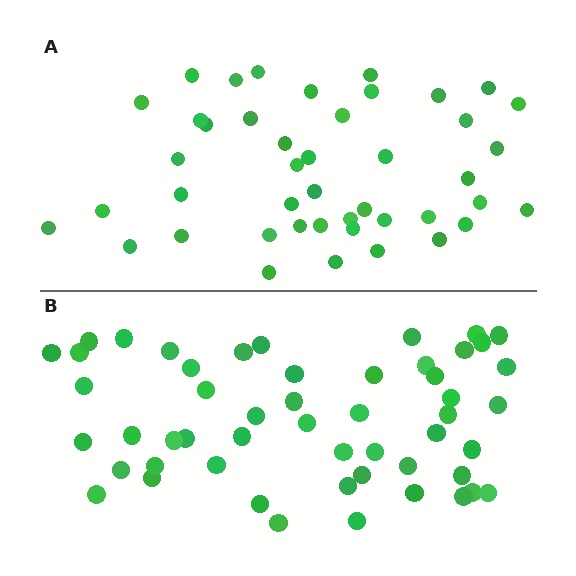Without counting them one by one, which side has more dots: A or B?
Region B (the bottom region) has more dots.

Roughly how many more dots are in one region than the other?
Region B has roughly 8 or so more dots than region A.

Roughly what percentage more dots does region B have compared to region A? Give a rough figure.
About 20% more.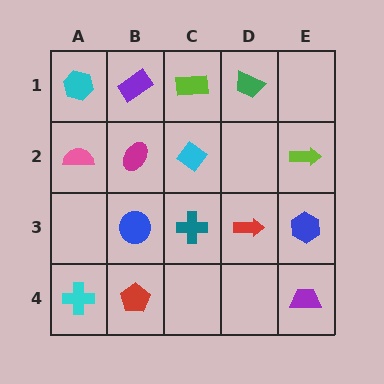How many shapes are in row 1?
4 shapes.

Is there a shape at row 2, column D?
No, that cell is empty.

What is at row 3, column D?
A red arrow.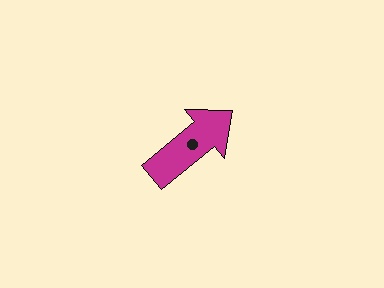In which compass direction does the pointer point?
Northeast.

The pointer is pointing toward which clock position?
Roughly 2 o'clock.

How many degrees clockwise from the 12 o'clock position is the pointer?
Approximately 51 degrees.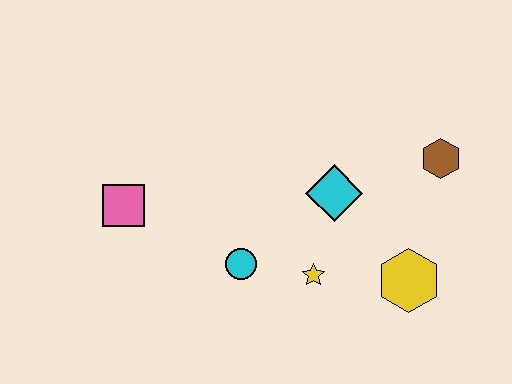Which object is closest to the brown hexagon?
The cyan diamond is closest to the brown hexagon.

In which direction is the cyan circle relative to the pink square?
The cyan circle is to the right of the pink square.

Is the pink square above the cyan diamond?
No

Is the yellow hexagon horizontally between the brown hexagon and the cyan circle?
Yes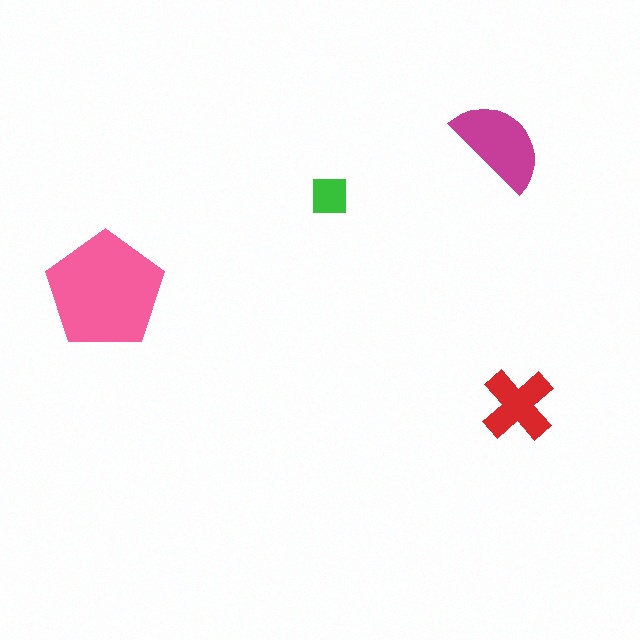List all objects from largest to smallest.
The pink pentagon, the magenta semicircle, the red cross, the green square.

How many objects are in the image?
There are 4 objects in the image.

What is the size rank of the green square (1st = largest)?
4th.